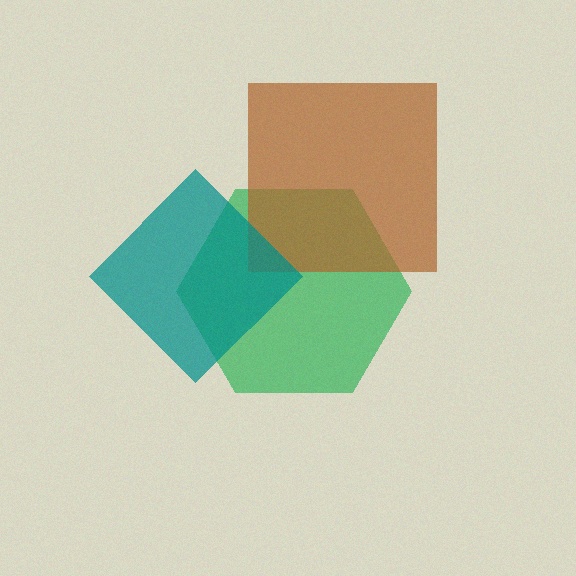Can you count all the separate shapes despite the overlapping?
Yes, there are 3 separate shapes.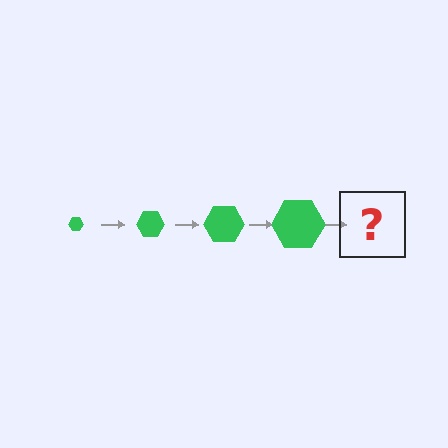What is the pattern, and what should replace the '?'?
The pattern is that the hexagon gets progressively larger each step. The '?' should be a green hexagon, larger than the previous one.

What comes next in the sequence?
The next element should be a green hexagon, larger than the previous one.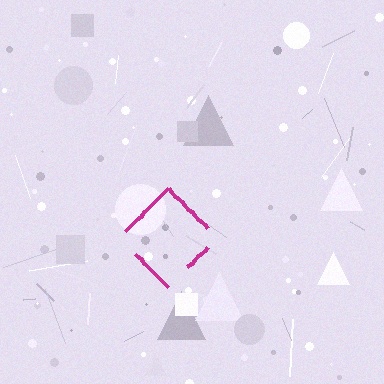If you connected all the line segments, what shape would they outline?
They would outline a diamond.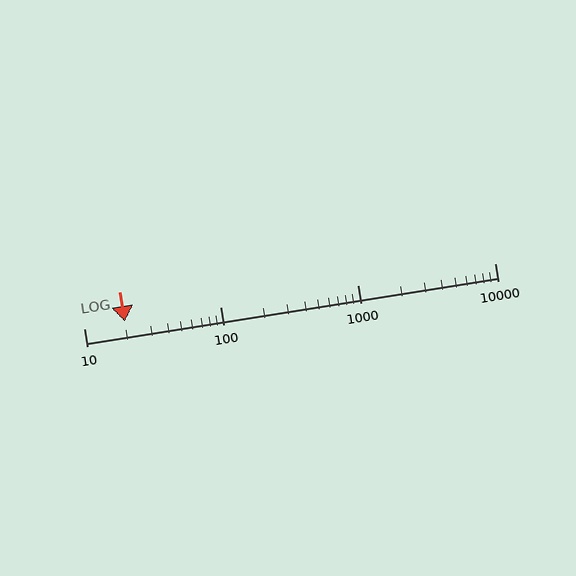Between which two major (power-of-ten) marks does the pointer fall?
The pointer is between 10 and 100.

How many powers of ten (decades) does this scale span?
The scale spans 3 decades, from 10 to 10000.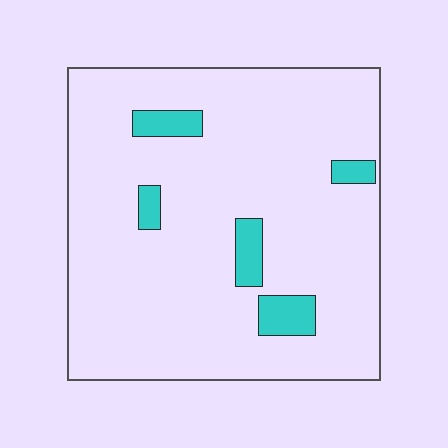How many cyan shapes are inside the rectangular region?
5.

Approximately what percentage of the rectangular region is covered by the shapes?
Approximately 10%.